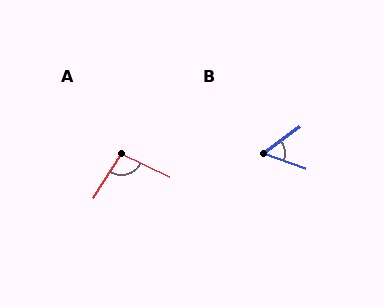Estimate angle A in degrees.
Approximately 97 degrees.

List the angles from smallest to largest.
B (56°), A (97°).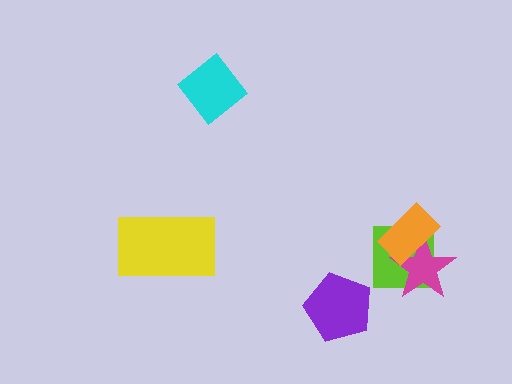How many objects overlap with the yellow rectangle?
0 objects overlap with the yellow rectangle.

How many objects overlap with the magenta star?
2 objects overlap with the magenta star.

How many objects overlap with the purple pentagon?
0 objects overlap with the purple pentagon.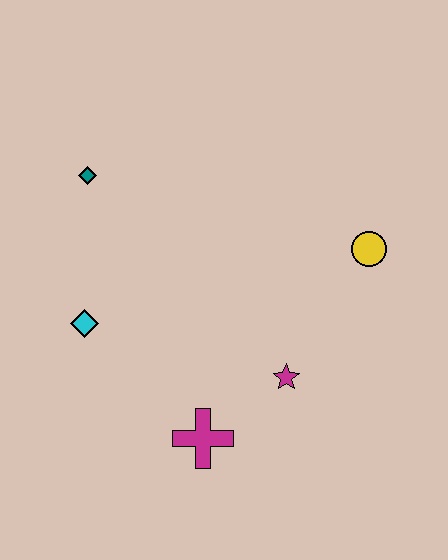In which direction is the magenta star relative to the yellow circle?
The magenta star is below the yellow circle.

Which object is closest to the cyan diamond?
The teal diamond is closest to the cyan diamond.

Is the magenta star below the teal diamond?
Yes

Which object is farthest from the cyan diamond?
The yellow circle is farthest from the cyan diamond.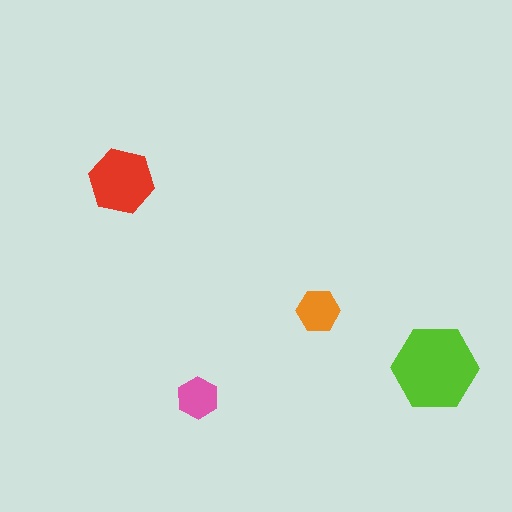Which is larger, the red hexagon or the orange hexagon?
The red one.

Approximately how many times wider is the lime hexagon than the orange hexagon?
About 2 times wider.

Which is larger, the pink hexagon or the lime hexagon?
The lime one.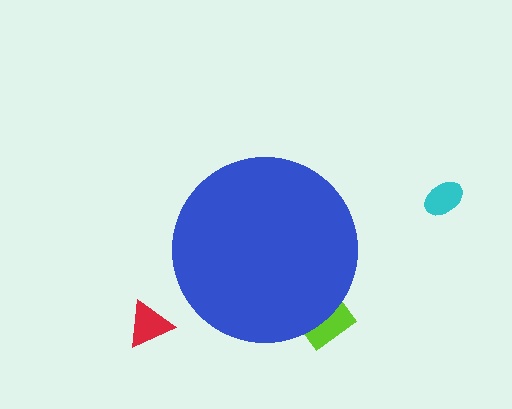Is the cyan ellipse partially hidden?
No, the cyan ellipse is fully visible.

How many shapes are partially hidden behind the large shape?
1 shape is partially hidden.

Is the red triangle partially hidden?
No, the red triangle is fully visible.